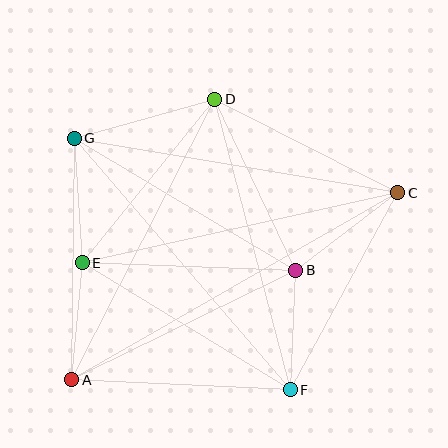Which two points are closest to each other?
Points A and E are closest to each other.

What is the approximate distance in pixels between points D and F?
The distance between D and F is approximately 300 pixels.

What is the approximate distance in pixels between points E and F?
The distance between E and F is approximately 244 pixels.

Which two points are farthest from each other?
Points A and C are farthest from each other.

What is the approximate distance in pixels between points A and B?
The distance between A and B is approximately 249 pixels.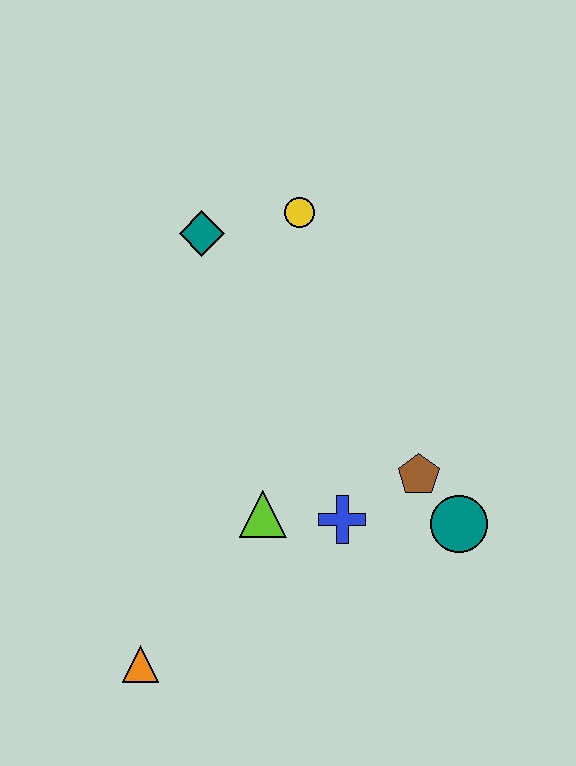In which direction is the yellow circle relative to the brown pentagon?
The yellow circle is above the brown pentagon.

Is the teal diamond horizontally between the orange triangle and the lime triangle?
Yes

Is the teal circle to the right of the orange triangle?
Yes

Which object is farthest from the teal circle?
The teal diamond is farthest from the teal circle.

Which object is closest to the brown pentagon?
The teal circle is closest to the brown pentagon.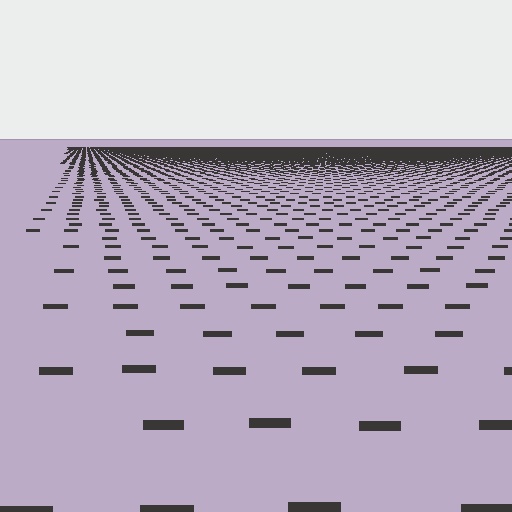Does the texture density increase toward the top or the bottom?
Density increases toward the top.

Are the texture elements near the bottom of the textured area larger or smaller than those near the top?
Larger. Near the bottom, elements are closer to the viewer and appear at a bigger on-screen size.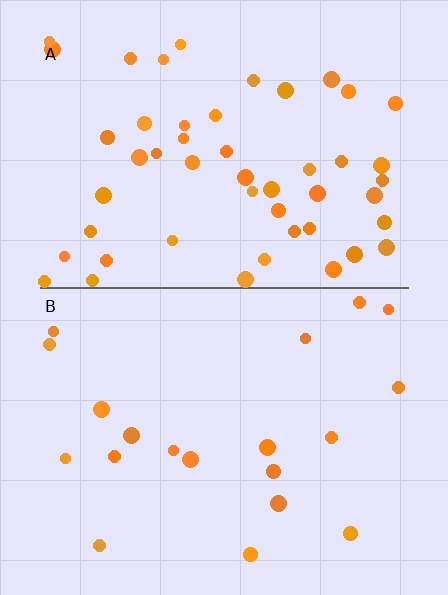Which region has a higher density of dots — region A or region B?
A (the top).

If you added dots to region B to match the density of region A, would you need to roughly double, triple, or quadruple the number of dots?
Approximately triple.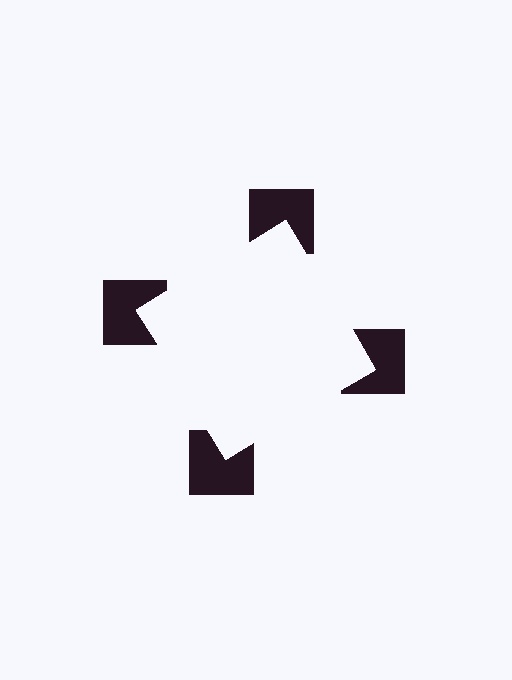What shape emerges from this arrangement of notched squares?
An illusory square — its edges are inferred from the aligned wedge cuts in the notched squares, not physically drawn.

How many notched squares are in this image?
There are 4 — one at each vertex of the illusory square.